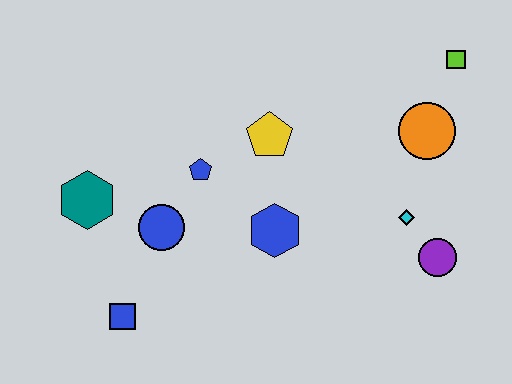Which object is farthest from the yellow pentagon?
The blue square is farthest from the yellow pentagon.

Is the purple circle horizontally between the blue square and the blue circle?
No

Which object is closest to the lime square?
The orange circle is closest to the lime square.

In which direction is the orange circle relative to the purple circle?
The orange circle is above the purple circle.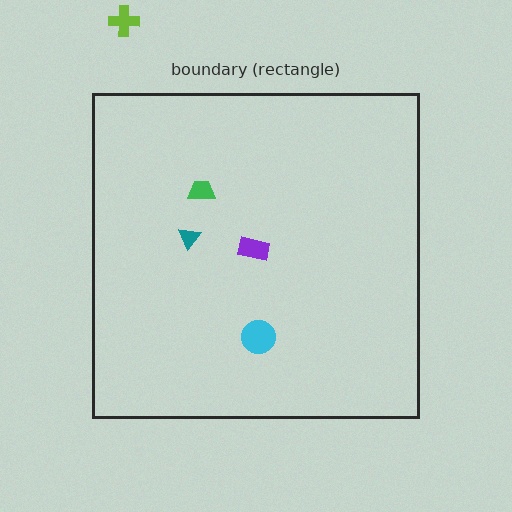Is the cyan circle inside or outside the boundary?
Inside.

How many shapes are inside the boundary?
4 inside, 1 outside.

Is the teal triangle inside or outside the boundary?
Inside.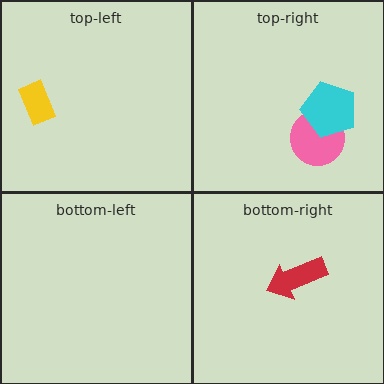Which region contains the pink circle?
The top-right region.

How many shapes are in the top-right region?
2.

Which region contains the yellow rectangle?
The top-left region.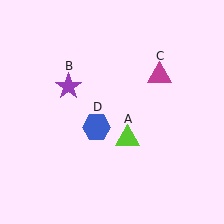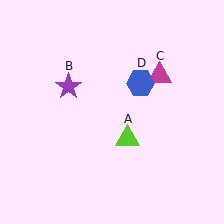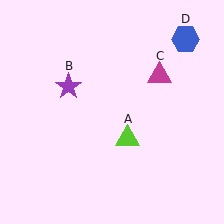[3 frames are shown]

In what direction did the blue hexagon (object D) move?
The blue hexagon (object D) moved up and to the right.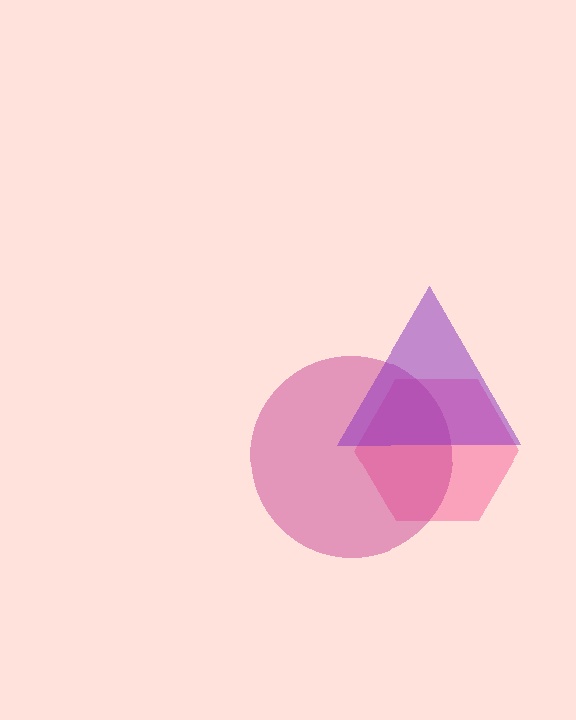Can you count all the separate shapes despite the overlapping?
Yes, there are 3 separate shapes.